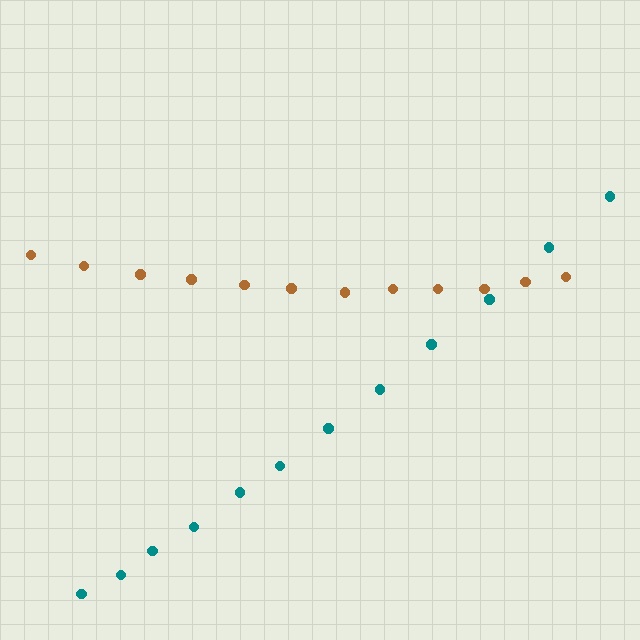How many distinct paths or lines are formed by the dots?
There are 2 distinct paths.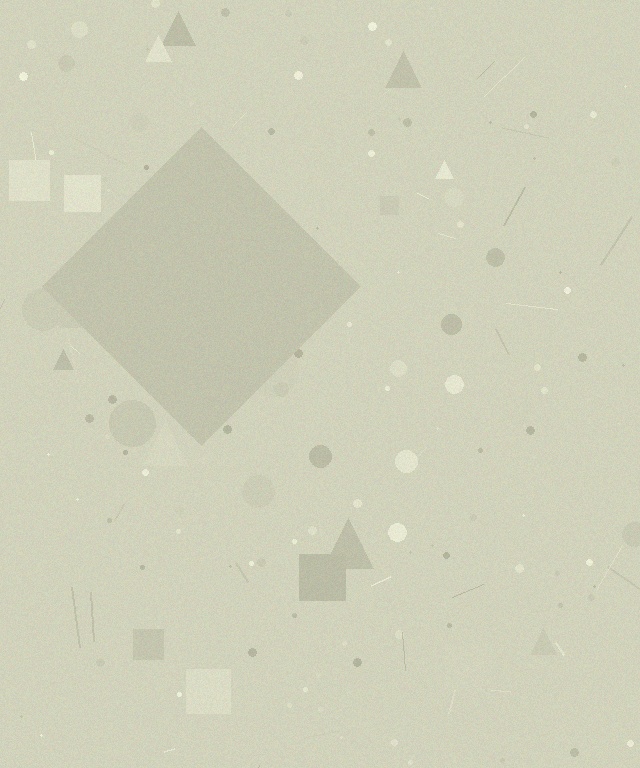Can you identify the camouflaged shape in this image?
The camouflaged shape is a diamond.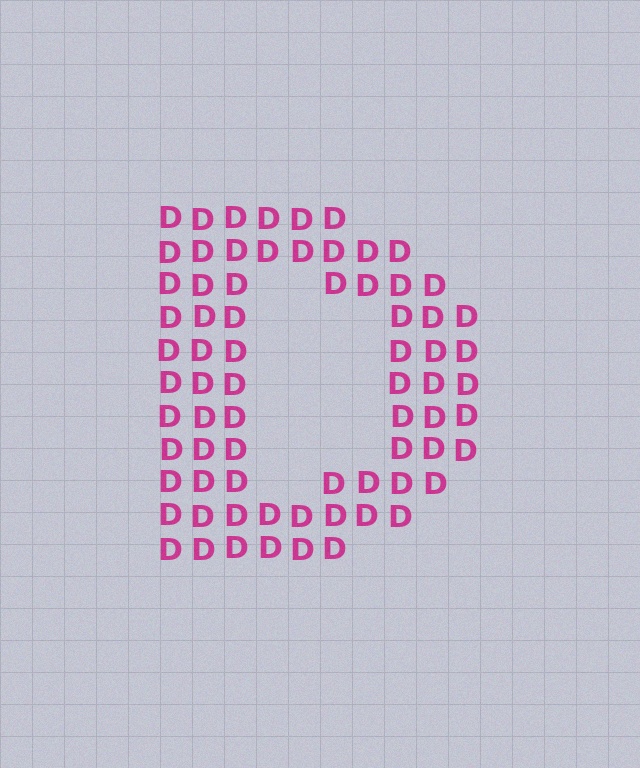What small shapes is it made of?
It is made of small letter D's.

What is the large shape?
The large shape is the letter D.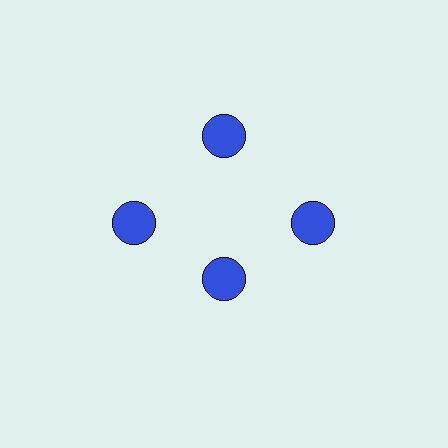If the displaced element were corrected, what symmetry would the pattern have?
It would have 4-fold rotational symmetry — the pattern would map onto itself every 90 degrees.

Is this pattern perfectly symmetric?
No. The 4 blue circles are arranged in a ring, but one element near the 6 o'clock position is pulled inward toward the center, breaking the 4-fold rotational symmetry.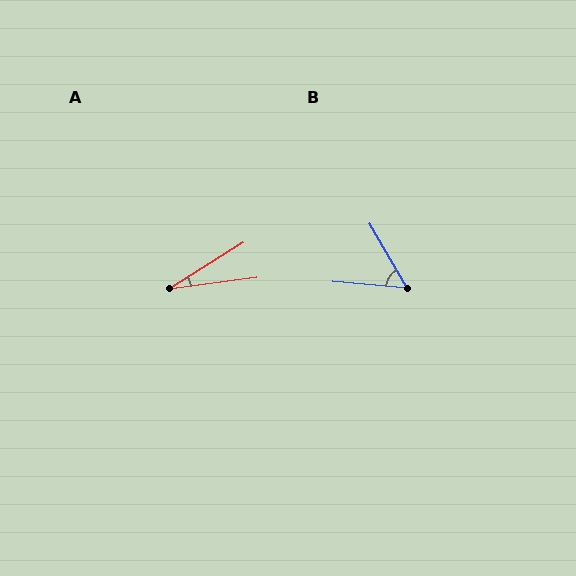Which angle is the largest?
B, at approximately 55 degrees.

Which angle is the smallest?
A, at approximately 25 degrees.